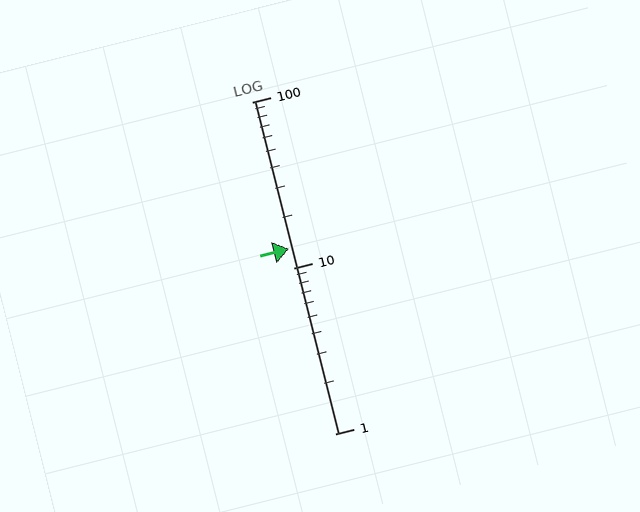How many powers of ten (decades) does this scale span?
The scale spans 2 decades, from 1 to 100.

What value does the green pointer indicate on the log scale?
The pointer indicates approximately 13.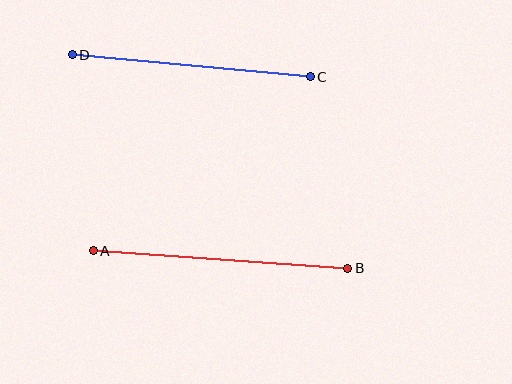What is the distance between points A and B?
The distance is approximately 255 pixels.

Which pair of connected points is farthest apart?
Points A and B are farthest apart.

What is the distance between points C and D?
The distance is approximately 239 pixels.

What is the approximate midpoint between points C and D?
The midpoint is at approximately (191, 66) pixels.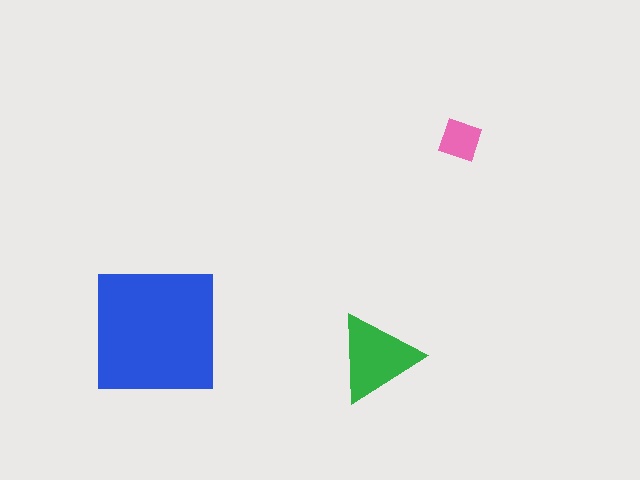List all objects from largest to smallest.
The blue square, the green triangle, the pink diamond.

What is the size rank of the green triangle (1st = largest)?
2nd.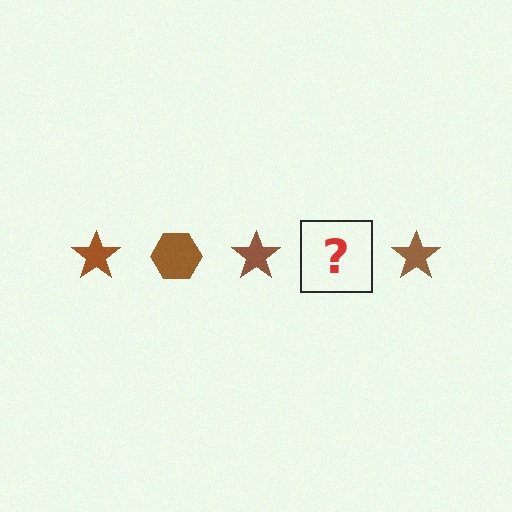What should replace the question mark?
The question mark should be replaced with a brown hexagon.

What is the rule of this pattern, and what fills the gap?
The rule is that the pattern cycles through star, hexagon shapes in brown. The gap should be filled with a brown hexagon.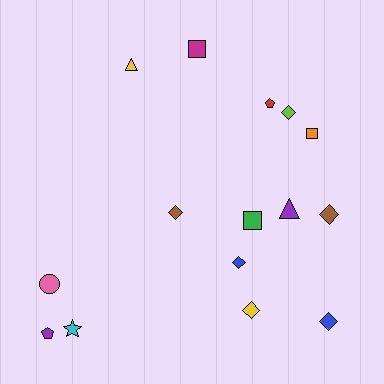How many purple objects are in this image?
There are 2 purple objects.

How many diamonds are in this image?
There are 6 diamonds.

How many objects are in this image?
There are 15 objects.